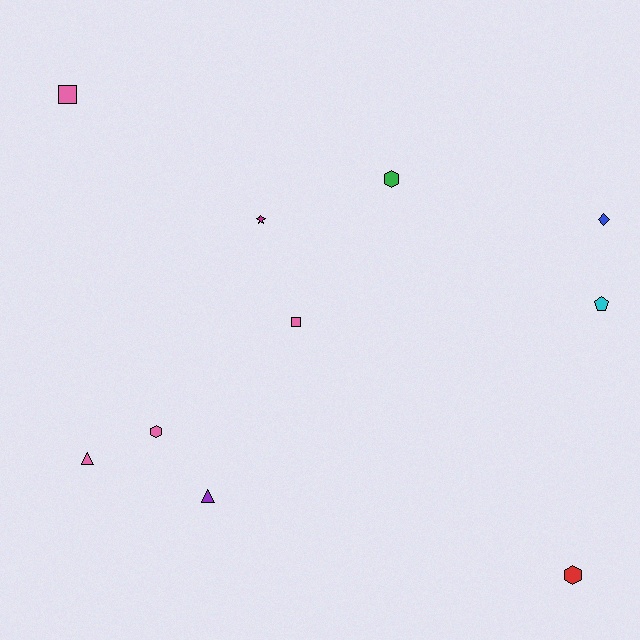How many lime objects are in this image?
There are no lime objects.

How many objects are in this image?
There are 10 objects.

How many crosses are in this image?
There are no crosses.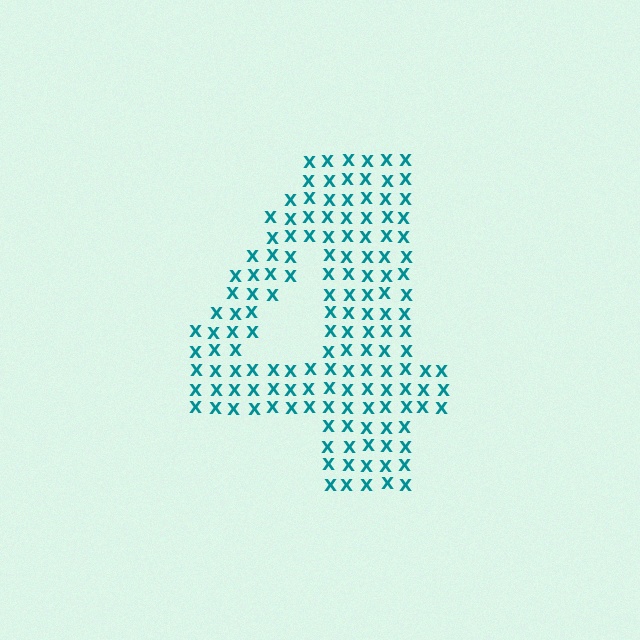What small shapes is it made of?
It is made of small letter X's.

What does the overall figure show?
The overall figure shows the digit 4.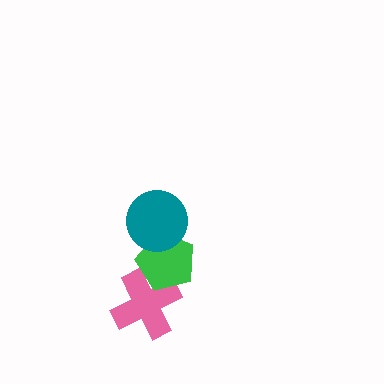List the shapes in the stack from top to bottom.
From top to bottom: the teal circle, the green pentagon, the pink cross.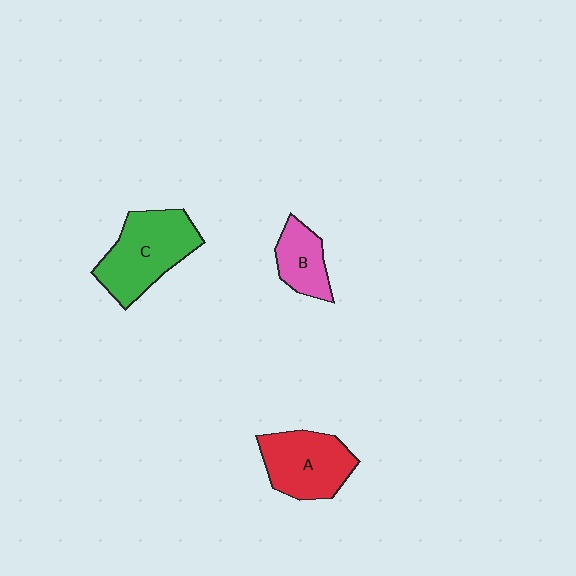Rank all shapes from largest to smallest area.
From largest to smallest: C (green), A (red), B (pink).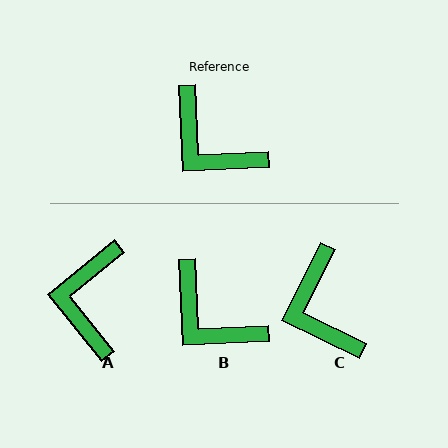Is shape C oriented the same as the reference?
No, it is off by about 29 degrees.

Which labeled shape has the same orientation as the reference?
B.